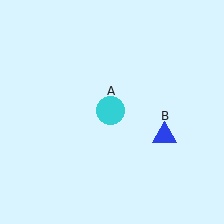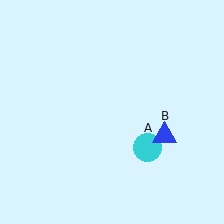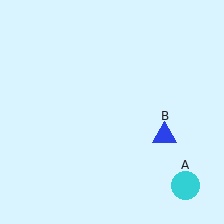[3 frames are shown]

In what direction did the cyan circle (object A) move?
The cyan circle (object A) moved down and to the right.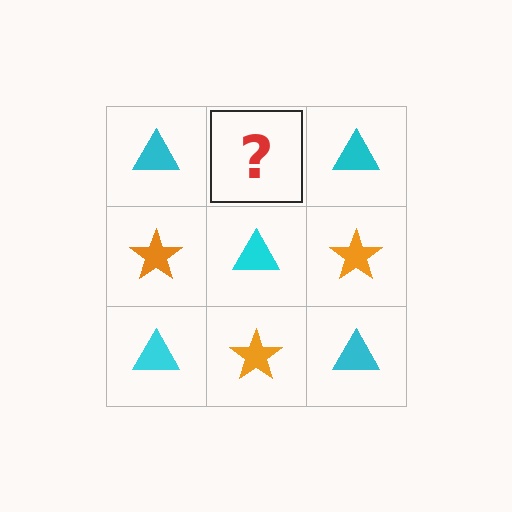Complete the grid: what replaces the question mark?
The question mark should be replaced with an orange star.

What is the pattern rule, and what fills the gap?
The rule is that it alternates cyan triangle and orange star in a checkerboard pattern. The gap should be filled with an orange star.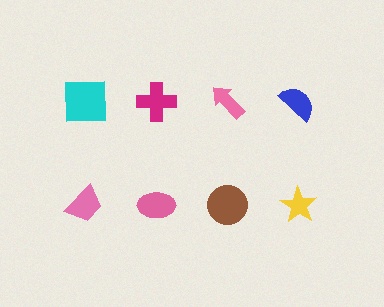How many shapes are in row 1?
4 shapes.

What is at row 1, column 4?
A blue semicircle.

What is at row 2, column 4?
A yellow star.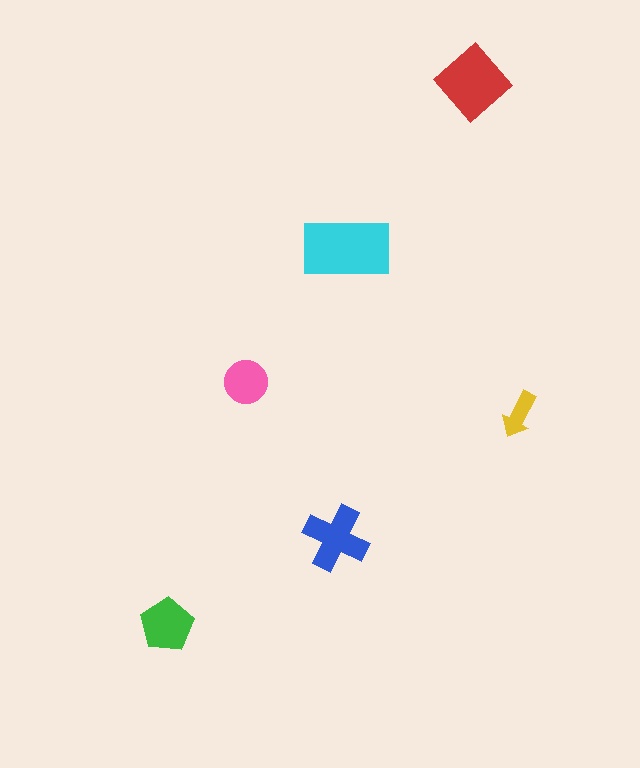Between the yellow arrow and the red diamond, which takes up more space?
The red diamond.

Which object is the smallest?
The yellow arrow.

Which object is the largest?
The cyan rectangle.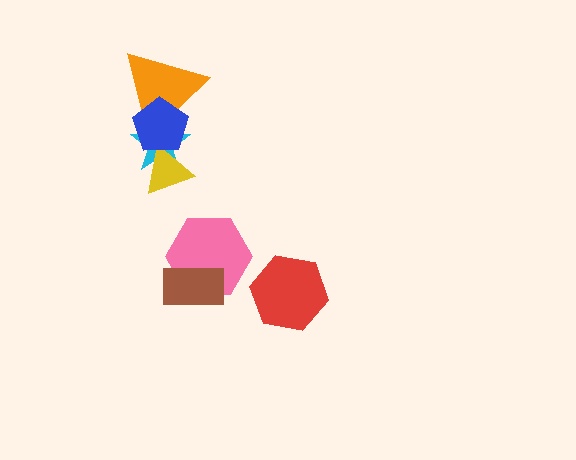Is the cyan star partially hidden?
Yes, it is partially covered by another shape.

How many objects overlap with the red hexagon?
0 objects overlap with the red hexagon.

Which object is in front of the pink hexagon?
The brown rectangle is in front of the pink hexagon.